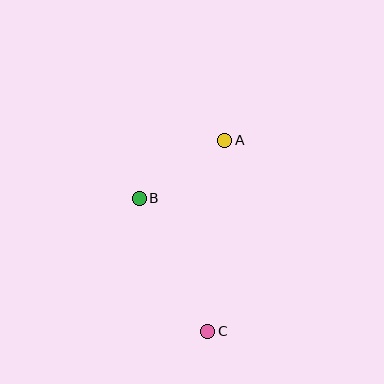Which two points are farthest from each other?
Points A and C are farthest from each other.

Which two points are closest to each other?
Points A and B are closest to each other.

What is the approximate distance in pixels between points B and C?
The distance between B and C is approximately 150 pixels.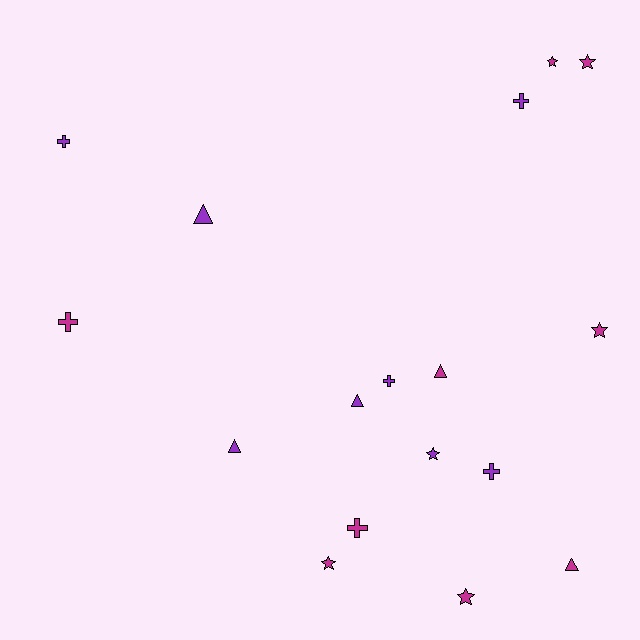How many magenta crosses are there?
There are 2 magenta crosses.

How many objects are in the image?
There are 17 objects.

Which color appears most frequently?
Magenta, with 9 objects.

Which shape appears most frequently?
Cross, with 6 objects.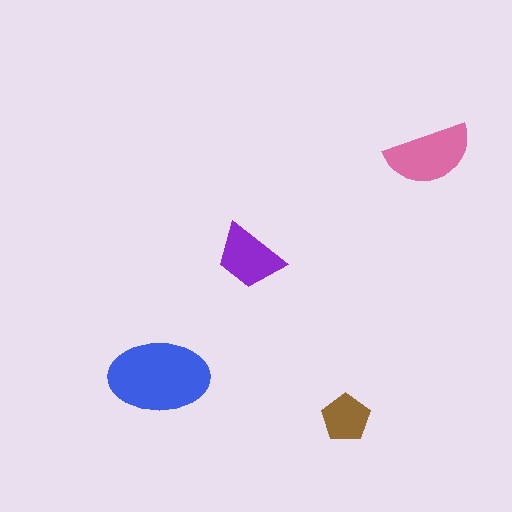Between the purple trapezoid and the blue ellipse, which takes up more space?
The blue ellipse.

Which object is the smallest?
The brown pentagon.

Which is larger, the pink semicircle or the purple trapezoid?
The pink semicircle.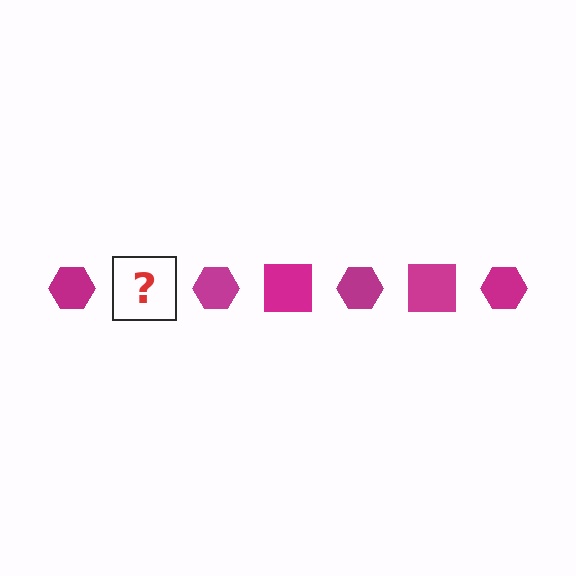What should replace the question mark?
The question mark should be replaced with a magenta square.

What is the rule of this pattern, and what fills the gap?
The rule is that the pattern cycles through hexagon, square shapes in magenta. The gap should be filled with a magenta square.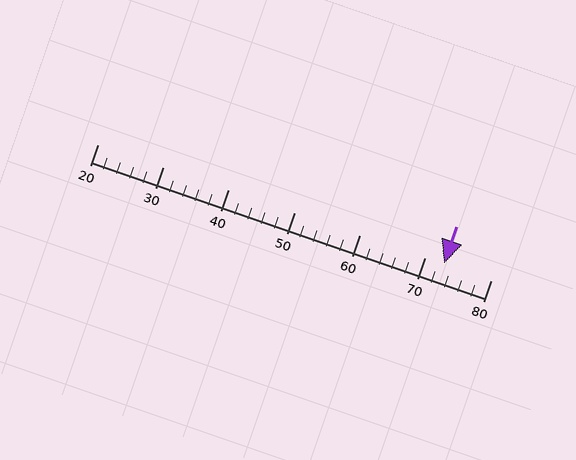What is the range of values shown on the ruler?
The ruler shows values from 20 to 80.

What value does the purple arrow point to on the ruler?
The purple arrow points to approximately 73.